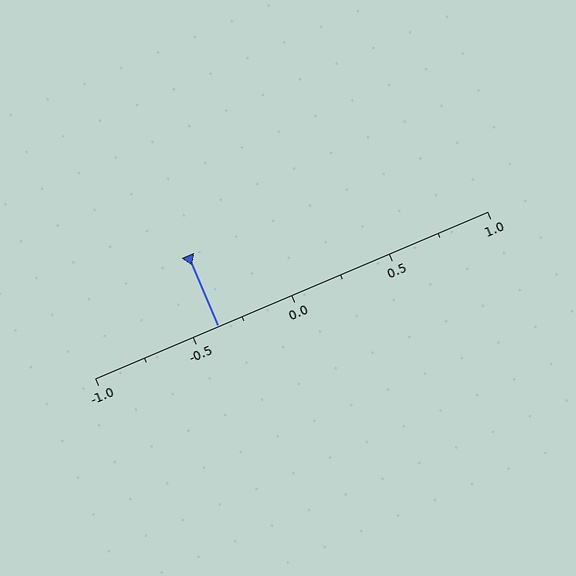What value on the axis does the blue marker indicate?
The marker indicates approximately -0.38.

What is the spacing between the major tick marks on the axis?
The major ticks are spaced 0.5 apart.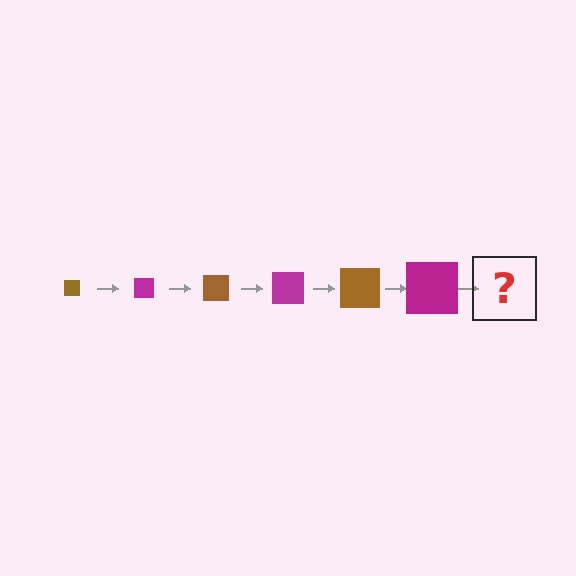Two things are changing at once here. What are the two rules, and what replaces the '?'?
The two rules are that the square grows larger each step and the color cycles through brown and magenta. The '?' should be a brown square, larger than the previous one.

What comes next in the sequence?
The next element should be a brown square, larger than the previous one.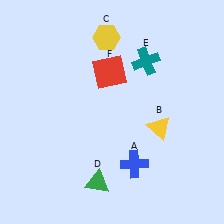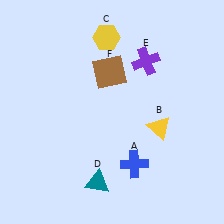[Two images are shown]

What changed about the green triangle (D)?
In Image 1, D is green. In Image 2, it changed to teal.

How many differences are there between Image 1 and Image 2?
There are 3 differences between the two images.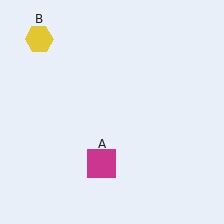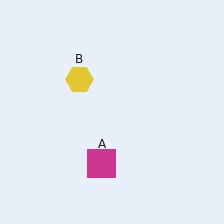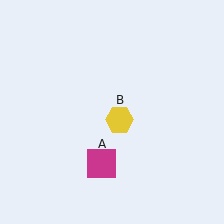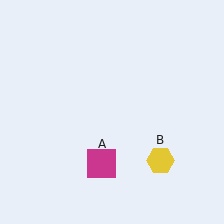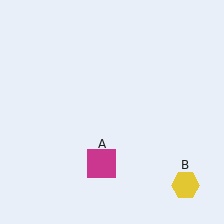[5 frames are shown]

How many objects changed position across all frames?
1 object changed position: yellow hexagon (object B).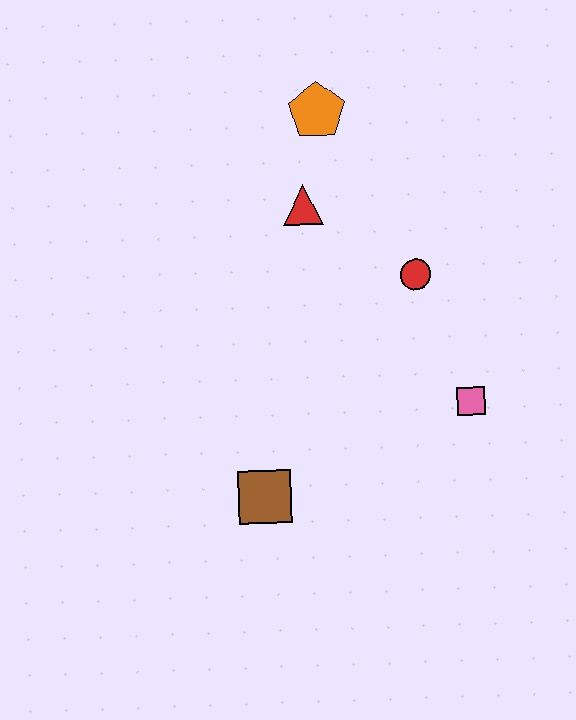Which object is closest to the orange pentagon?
The red triangle is closest to the orange pentagon.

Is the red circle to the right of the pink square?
No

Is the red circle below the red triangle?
Yes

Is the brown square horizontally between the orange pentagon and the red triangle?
No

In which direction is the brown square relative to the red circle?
The brown square is below the red circle.